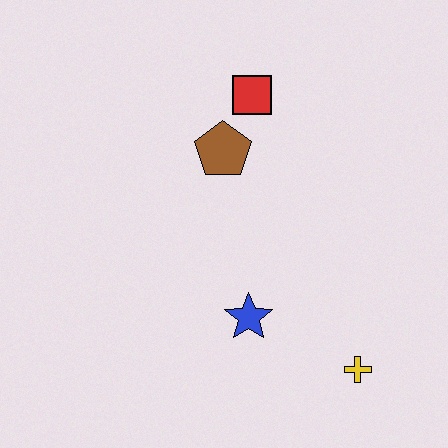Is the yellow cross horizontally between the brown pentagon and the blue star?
No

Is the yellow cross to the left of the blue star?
No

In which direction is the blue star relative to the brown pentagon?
The blue star is below the brown pentagon.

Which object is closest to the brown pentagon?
The red square is closest to the brown pentagon.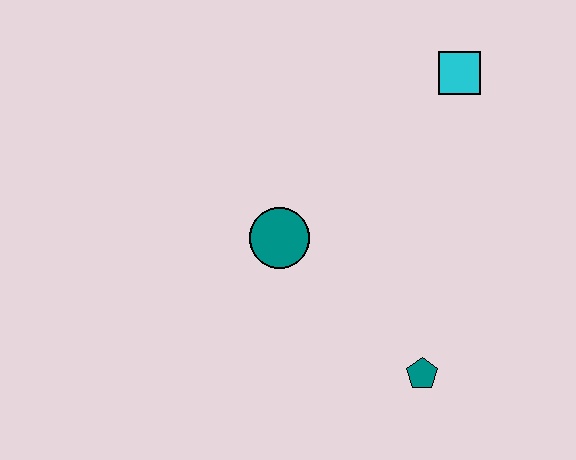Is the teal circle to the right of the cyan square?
No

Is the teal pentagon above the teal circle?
No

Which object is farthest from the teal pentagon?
The cyan square is farthest from the teal pentagon.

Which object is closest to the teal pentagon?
The teal circle is closest to the teal pentagon.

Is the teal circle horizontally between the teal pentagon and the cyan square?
No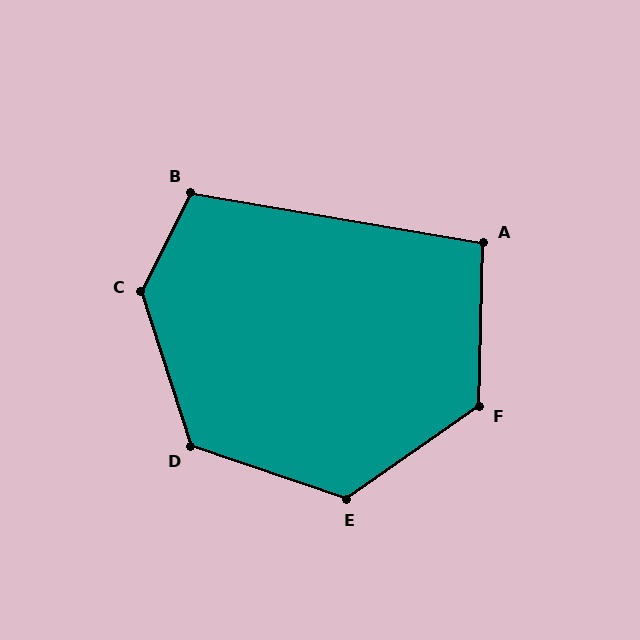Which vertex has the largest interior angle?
C, at approximately 136 degrees.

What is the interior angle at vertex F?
Approximately 127 degrees (obtuse).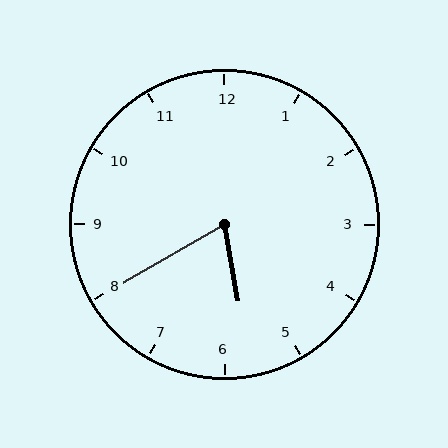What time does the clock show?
5:40.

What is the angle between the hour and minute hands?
Approximately 70 degrees.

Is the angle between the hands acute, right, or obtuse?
It is acute.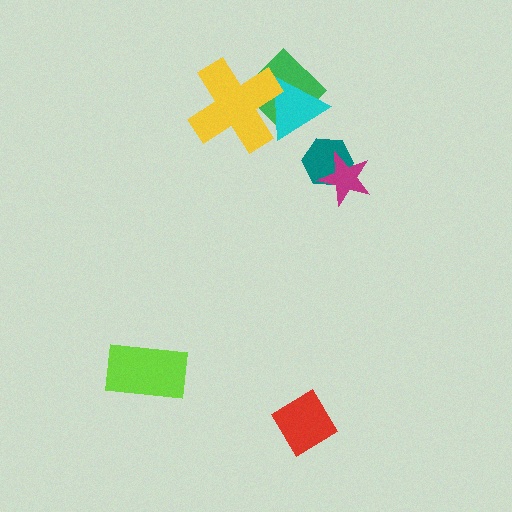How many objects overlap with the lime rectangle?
0 objects overlap with the lime rectangle.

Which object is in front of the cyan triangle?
The yellow cross is in front of the cyan triangle.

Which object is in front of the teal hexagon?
The magenta star is in front of the teal hexagon.